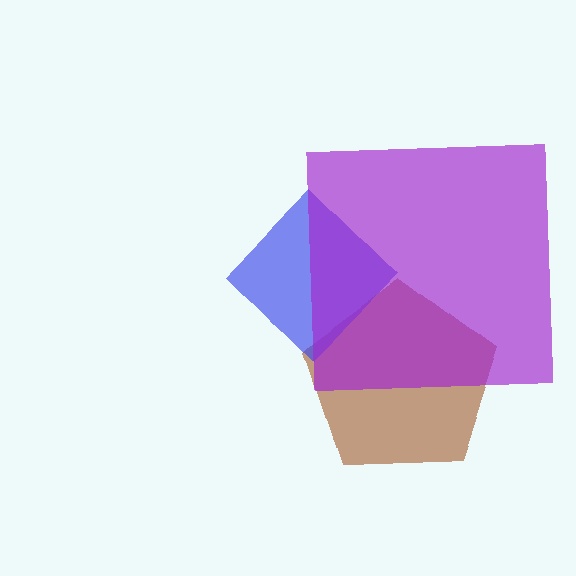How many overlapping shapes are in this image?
There are 3 overlapping shapes in the image.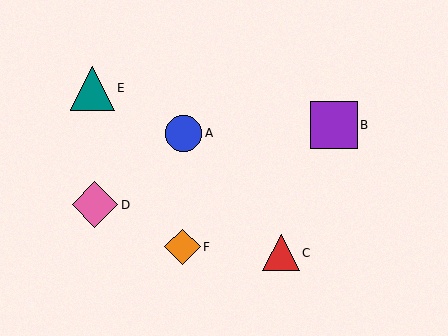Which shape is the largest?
The purple square (labeled B) is the largest.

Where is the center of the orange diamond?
The center of the orange diamond is at (182, 247).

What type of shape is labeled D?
Shape D is a pink diamond.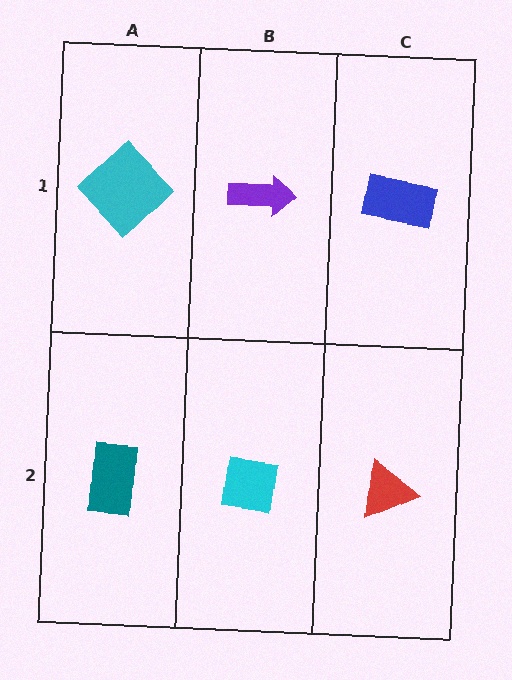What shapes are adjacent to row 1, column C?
A red triangle (row 2, column C), a purple arrow (row 1, column B).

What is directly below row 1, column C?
A red triangle.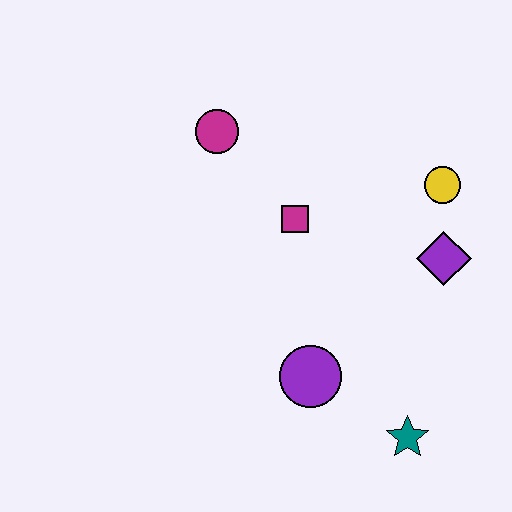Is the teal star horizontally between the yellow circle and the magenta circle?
Yes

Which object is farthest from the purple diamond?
The magenta circle is farthest from the purple diamond.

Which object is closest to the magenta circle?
The magenta square is closest to the magenta circle.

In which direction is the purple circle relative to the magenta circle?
The purple circle is below the magenta circle.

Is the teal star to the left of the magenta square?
No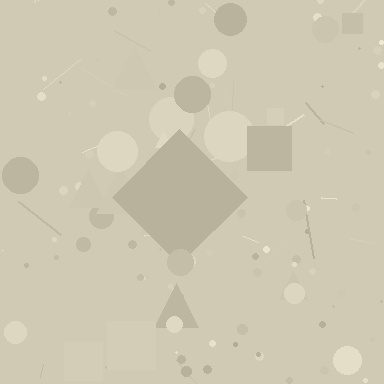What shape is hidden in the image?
A diamond is hidden in the image.